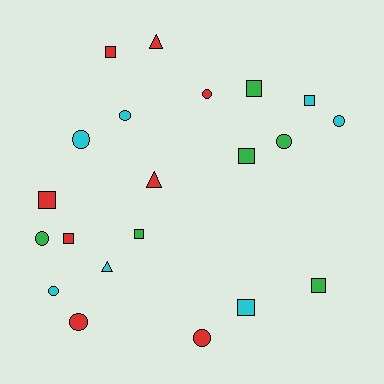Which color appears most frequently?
Red, with 8 objects.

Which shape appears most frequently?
Circle, with 9 objects.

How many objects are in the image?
There are 21 objects.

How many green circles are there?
There are 2 green circles.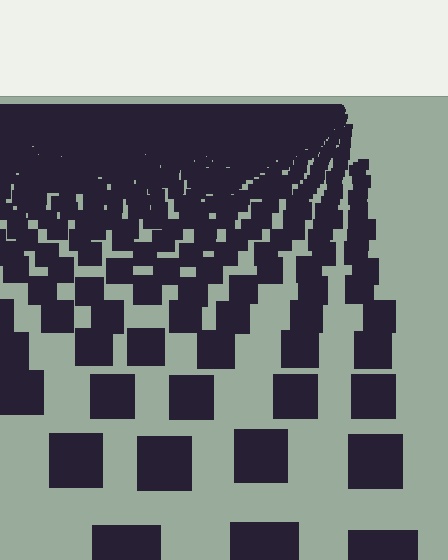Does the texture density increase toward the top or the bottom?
Density increases toward the top.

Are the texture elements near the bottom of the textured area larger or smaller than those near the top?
Larger. Near the bottom, elements are closer to the viewer and appear at a bigger on-screen size.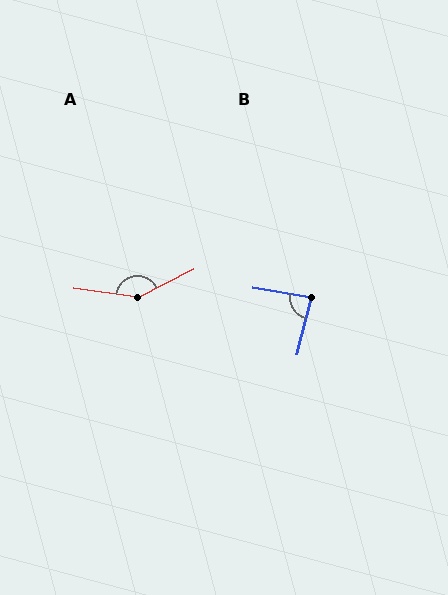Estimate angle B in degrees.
Approximately 85 degrees.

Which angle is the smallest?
B, at approximately 85 degrees.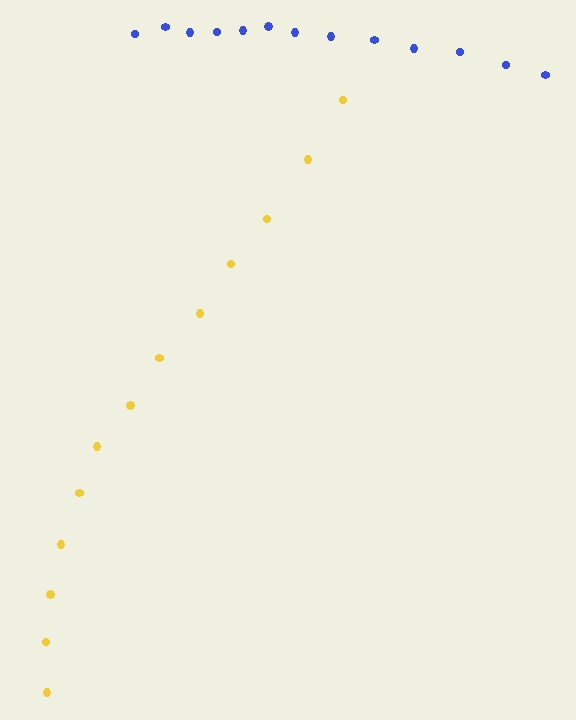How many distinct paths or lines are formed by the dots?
There are 2 distinct paths.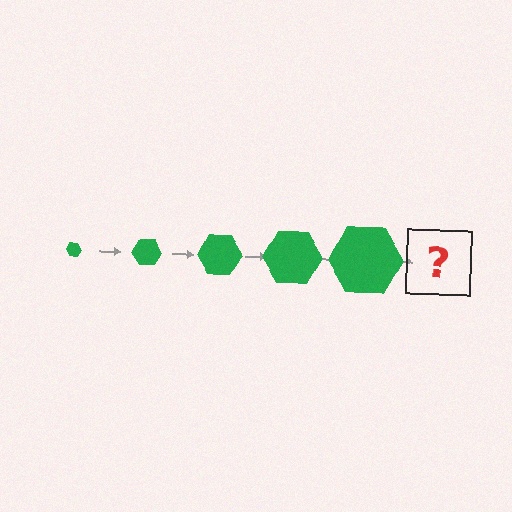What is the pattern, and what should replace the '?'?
The pattern is that the hexagon gets progressively larger each step. The '?' should be a green hexagon, larger than the previous one.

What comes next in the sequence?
The next element should be a green hexagon, larger than the previous one.